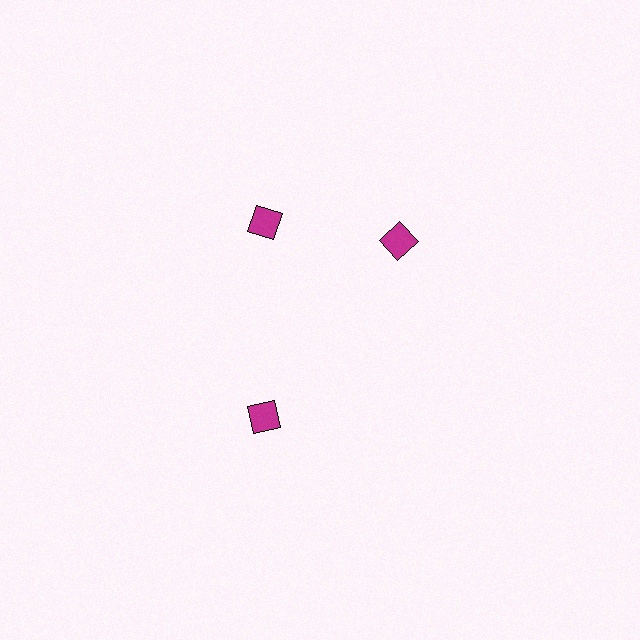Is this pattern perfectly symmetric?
No. The 3 magenta diamonds are arranged in a ring, but one element near the 3 o'clock position is rotated out of alignment along the ring, breaking the 3-fold rotational symmetry.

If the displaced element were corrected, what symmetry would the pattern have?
It would have 3-fold rotational symmetry — the pattern would map onto itself every 120 degrees.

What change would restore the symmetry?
The symmetry would be restored by rotating it back into even spacing with its neighbors so that all 3 diamonds sit at equal angles and equal distance from the center.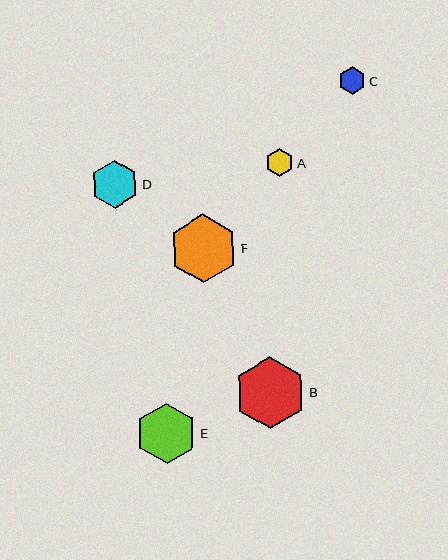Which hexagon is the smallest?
Hexagon C is the smallest with a size of approximately 27 pixels.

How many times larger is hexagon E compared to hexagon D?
Hexagon E is approximately 1.3 times the size of hexagon D.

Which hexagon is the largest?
Hexagon B is the largest with a size of approximately 71 pixels.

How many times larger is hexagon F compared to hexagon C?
Hexagon F is approximately 2.5 times the size of hexagon C.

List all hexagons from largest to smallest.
From largest to smallest: B, F, E, D, A, C.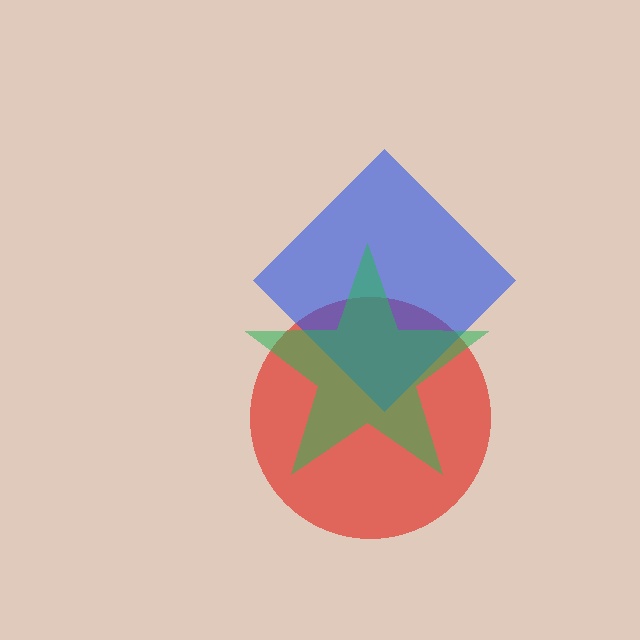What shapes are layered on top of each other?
The layered shapes are: a red circle, a blue diamond, a green star.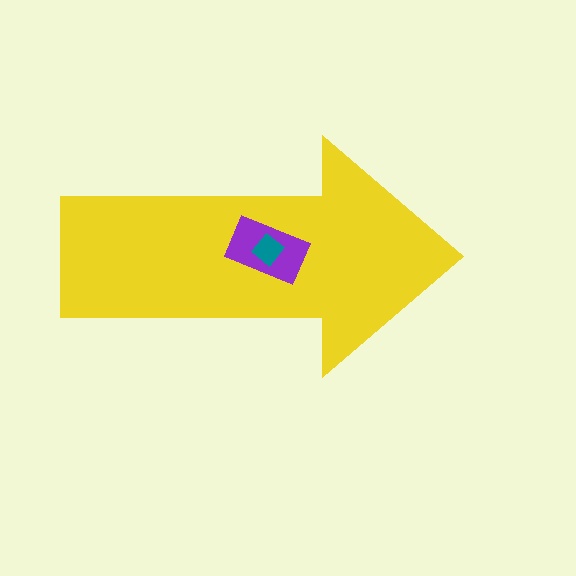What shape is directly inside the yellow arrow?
The purple rectangle.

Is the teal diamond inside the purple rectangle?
Yes.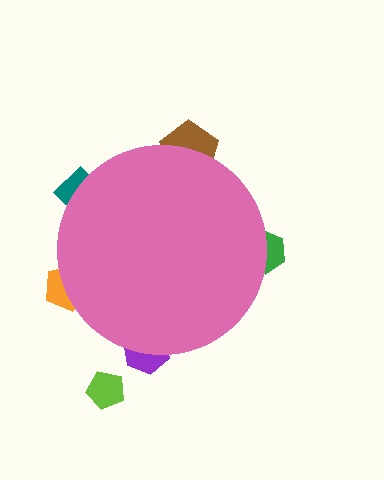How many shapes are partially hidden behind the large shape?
5 shapes are partially hidden.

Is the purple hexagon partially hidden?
Yes, the purple hexagon is partially hidden behind the pink circle.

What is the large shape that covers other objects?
A pink circle.